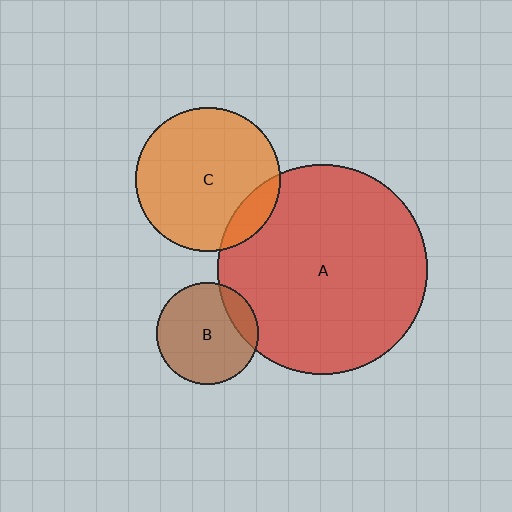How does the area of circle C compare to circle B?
Approximately 2.0 times.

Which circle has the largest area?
Circle A (red).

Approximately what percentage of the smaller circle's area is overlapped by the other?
Approximately 15%.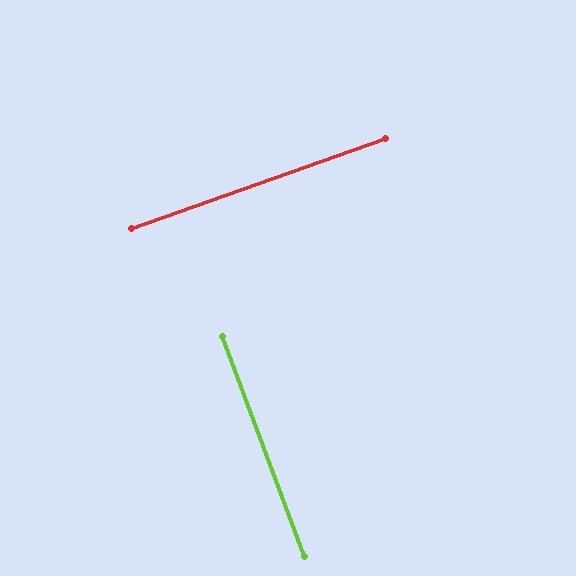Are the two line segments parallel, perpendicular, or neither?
Perpendicular — they meet at approximately 89°.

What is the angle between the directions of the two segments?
Approximately 89 degrees.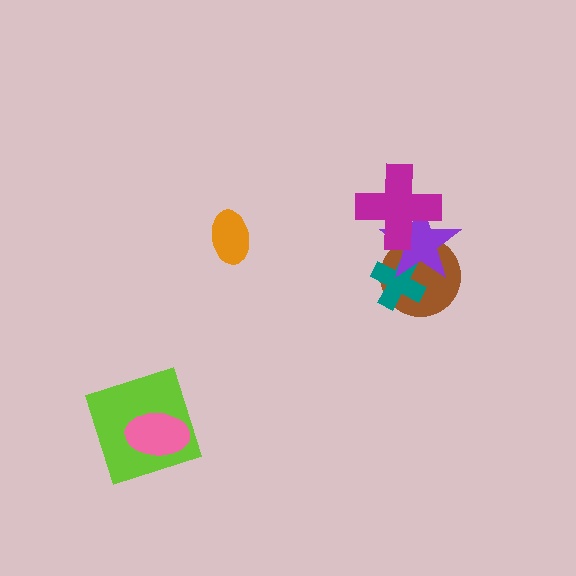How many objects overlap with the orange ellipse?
0 objects overlap with the orange ellipse.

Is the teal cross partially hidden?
Yes, it is partially covered by another shape.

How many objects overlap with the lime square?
1 object overlaps with the lime square.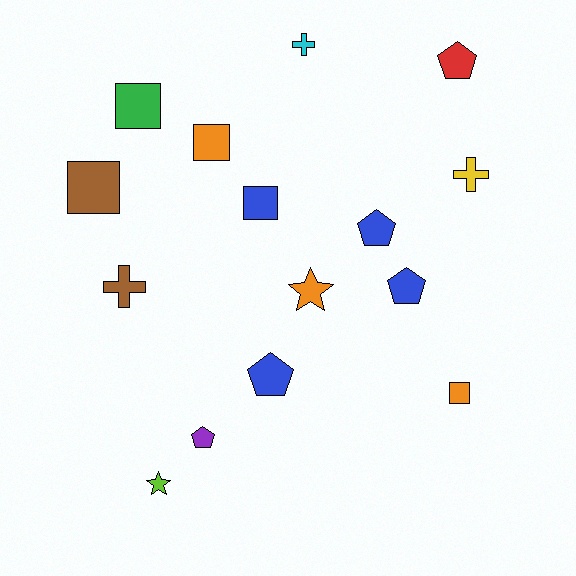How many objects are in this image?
There are 15 objects.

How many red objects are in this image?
There is 1 red object.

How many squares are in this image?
There are 5 squares.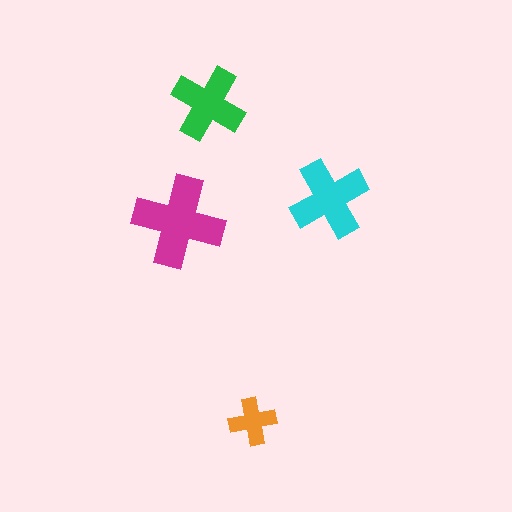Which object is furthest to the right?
The cyan cross is rightmost.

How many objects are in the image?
There are 4 objects in the image.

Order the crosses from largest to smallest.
the magenta one, the cyan one, the green one, the orange one.